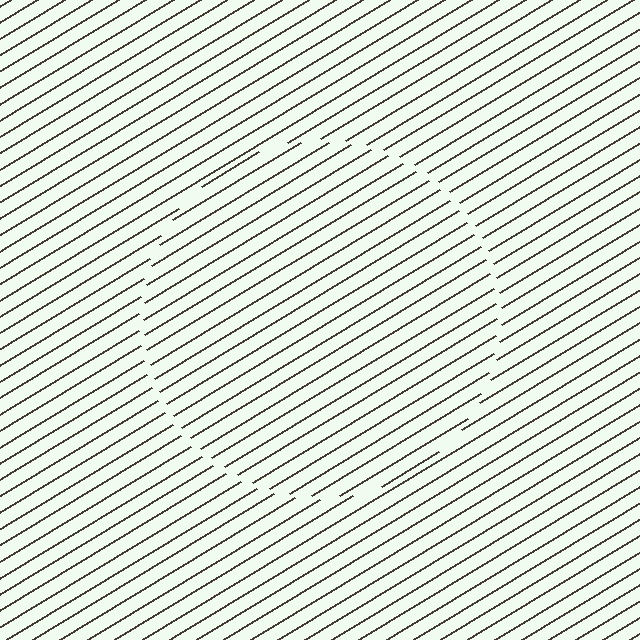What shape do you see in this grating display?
An illusory circle. The interior of the shape contains the same grating, shifted by half a period — the contour is defined by the phase discontinuity where line-ends from the inner and outer gratings abut.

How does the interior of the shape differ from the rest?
The interior of the shape contains the same grating, shifted by half a period — the contour is defined by the phase discontinuity where line-ends from the inner and outer gratings abut.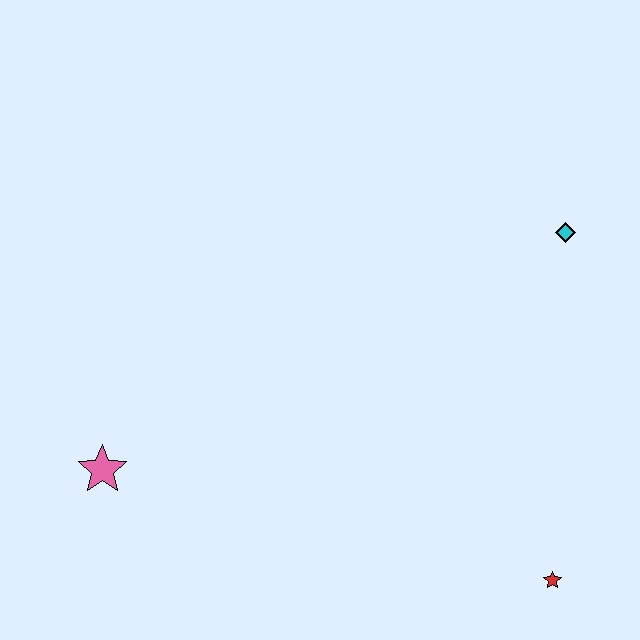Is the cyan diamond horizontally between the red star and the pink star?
No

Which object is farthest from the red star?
The pink star is farthest from the red star.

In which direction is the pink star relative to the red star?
The pink star is to the left of the red star.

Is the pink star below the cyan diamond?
Yes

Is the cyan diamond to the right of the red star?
Yes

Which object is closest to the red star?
The cyan diamond is closest to the red star.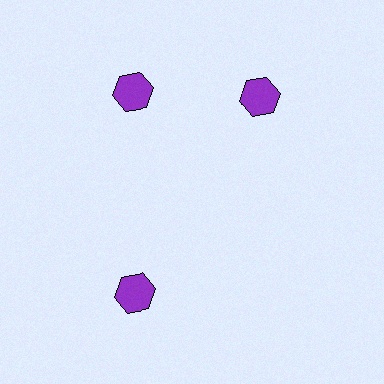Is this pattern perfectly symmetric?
No. The 3 purple hexagons are arranged in a ring, but one element near the 3 o'clock position is rotated out of alignment along the ring, breaking the 3-fold rotational symmetry.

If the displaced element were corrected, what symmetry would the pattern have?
It would have 3-fold rotational symmetry — the pattern would map onto itself every 120 degrees.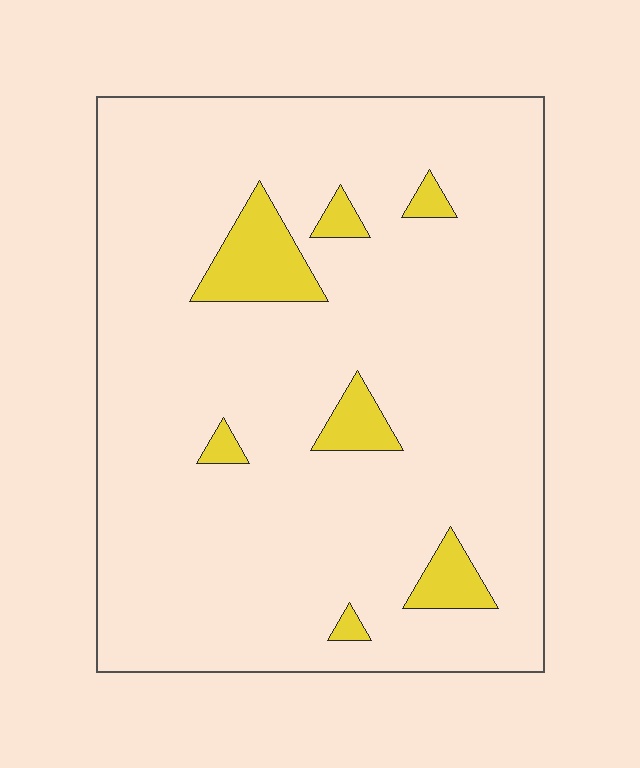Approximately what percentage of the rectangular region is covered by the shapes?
Approximately 10%.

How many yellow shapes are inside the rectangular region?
7.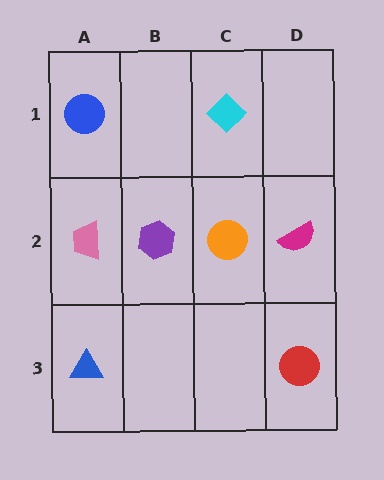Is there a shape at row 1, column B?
No, that cell is empty.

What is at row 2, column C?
An orange circle.